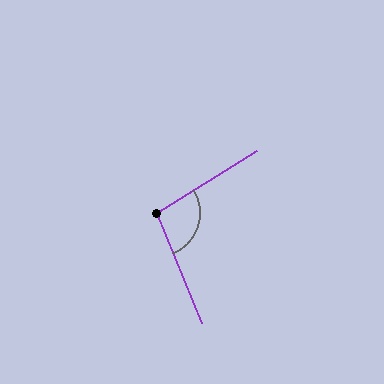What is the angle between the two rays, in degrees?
Approximately 99 degrees.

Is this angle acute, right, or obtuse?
It is obtuse.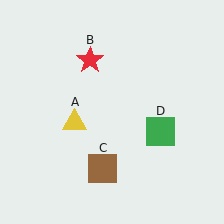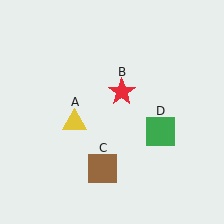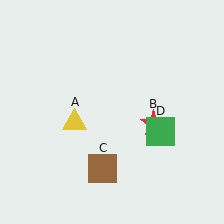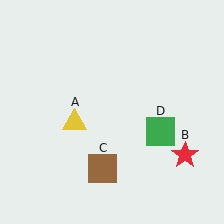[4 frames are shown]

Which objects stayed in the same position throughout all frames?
Yellow triangle (object A) and brown square (object C) and green square (object D) remained stationary.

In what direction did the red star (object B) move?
The red star (object B) moved down and to the right.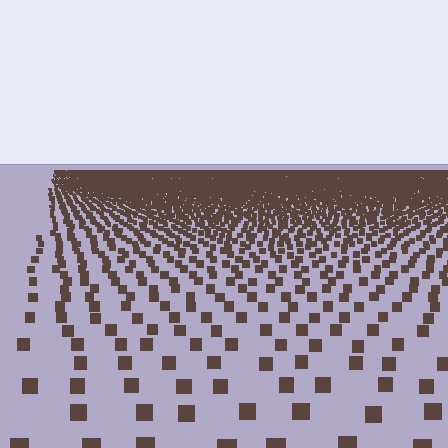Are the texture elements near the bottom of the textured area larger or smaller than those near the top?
Larger. Near the bottom, elements are closer to the viewer and appear at a bigger on-screen size.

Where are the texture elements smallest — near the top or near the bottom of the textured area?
Near the top.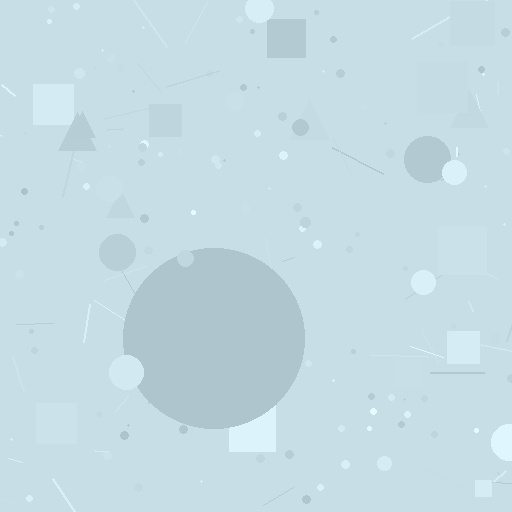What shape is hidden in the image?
A circle is hidden in the image.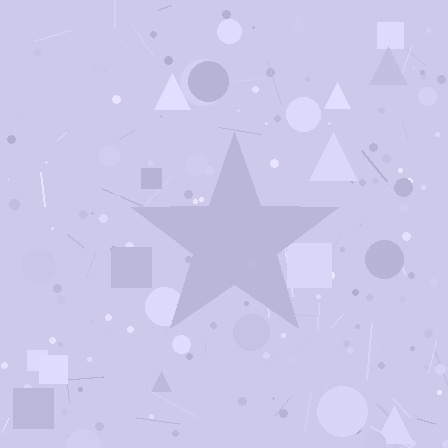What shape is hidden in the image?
A star is hidden in the image.